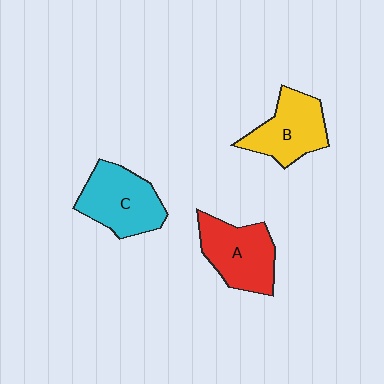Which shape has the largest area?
Shape C (cyan).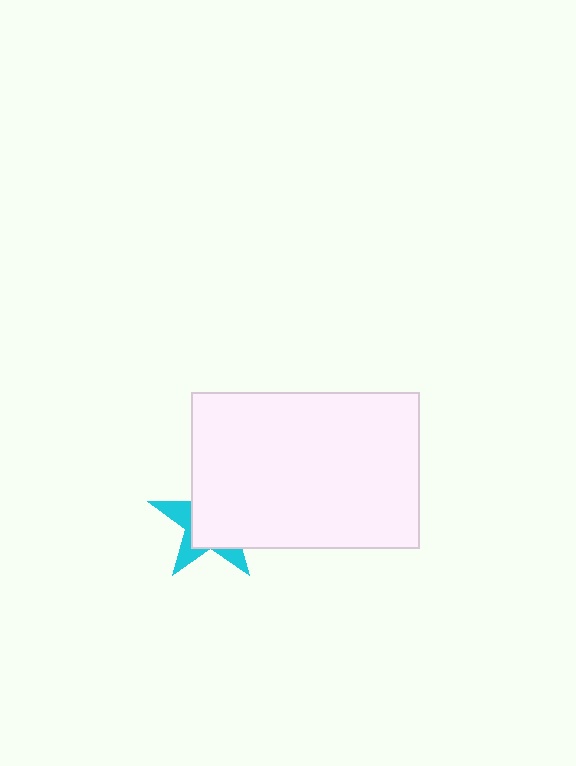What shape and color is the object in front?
The object in front is a white rectangle.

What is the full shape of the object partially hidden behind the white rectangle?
The partially hidden object is a cyan star.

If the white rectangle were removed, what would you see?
You would see the complete cyan star.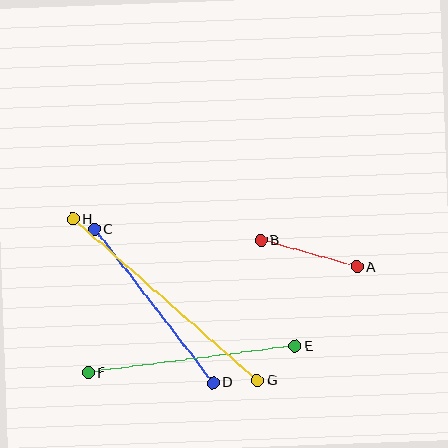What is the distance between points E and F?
The distance is approximately 209 pixels.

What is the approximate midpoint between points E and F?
The midpoint is at approximately (192, 360) pixels.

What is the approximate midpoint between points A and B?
The midpoint is at approximately (309, 254) pixels.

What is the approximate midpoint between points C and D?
The midpoint is at approximately (154, 306) pixels.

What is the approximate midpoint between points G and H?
The midpoint is at approximately (165, 300) pixels.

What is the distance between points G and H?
The distance is approximately 245 pixels.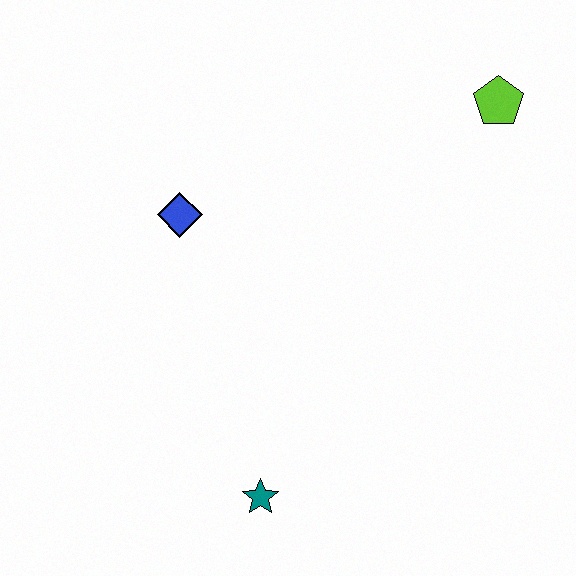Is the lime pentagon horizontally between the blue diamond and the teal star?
No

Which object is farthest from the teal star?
The lime pentagon is farthest from the teal star.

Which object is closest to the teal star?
The blue diamond is closest to the teal star.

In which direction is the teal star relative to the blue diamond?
The teal star is below the blue diamond.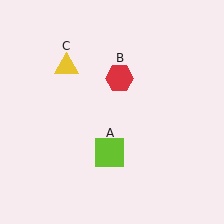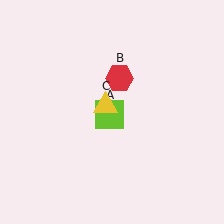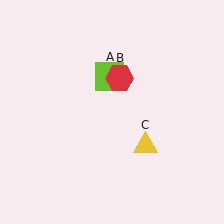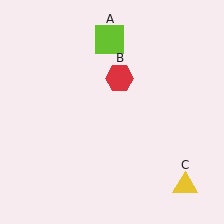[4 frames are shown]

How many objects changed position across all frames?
2 objects changed position: lime square (object A), yellow triangle (object C).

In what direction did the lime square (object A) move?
The lime square (object A) moved up.